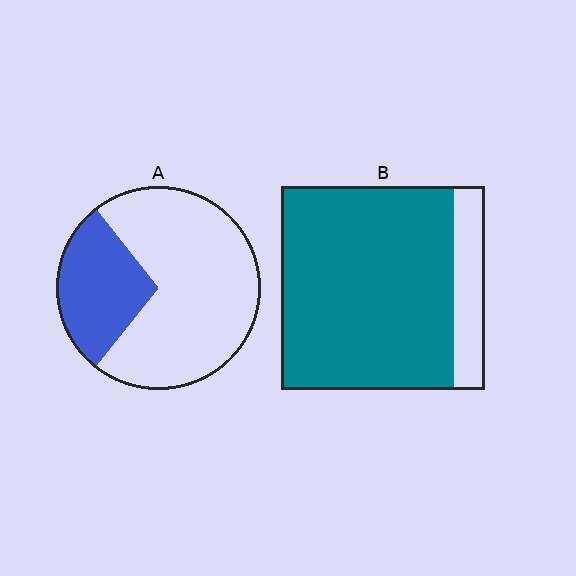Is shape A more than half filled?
No.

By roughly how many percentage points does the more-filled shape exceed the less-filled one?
By roughly 55 percentage points (B over A).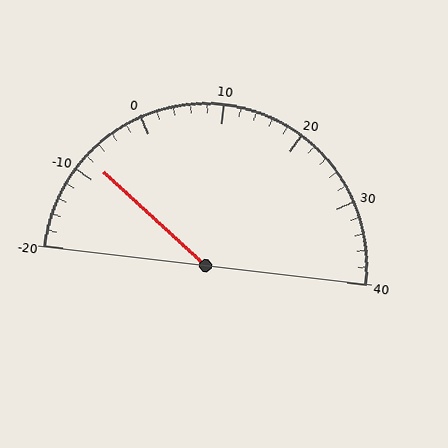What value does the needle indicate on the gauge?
The needle indicates approximately -8.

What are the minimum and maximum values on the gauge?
The gauge ranges from -20 to 40.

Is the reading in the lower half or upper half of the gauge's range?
The reading is in the lower half of the range (-20 to 40).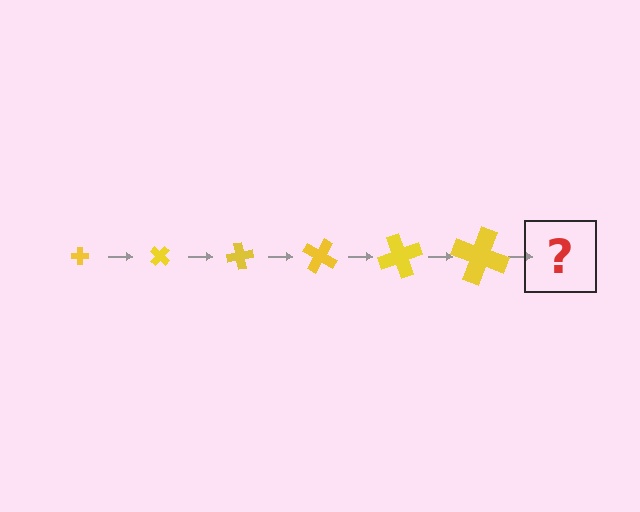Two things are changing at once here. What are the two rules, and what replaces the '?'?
The two rules are that the cross grows larger each step and it rotates 40 degrees each step. The '?' should be a cross, larger than the previous one and rotated 240 degrees from the start.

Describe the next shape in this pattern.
It should be a cross, larger than the previous one and rotated 240 degrees from the start.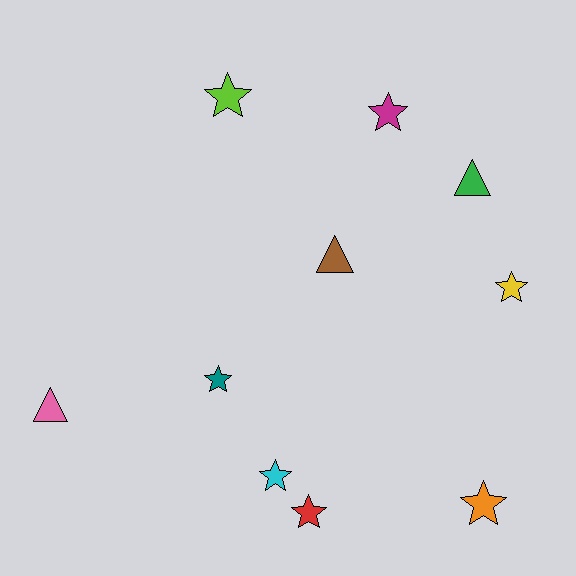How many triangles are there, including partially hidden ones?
There are 3 triangles.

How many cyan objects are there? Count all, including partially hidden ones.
There is 1 cyan object.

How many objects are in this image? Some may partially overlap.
There are 10 objects.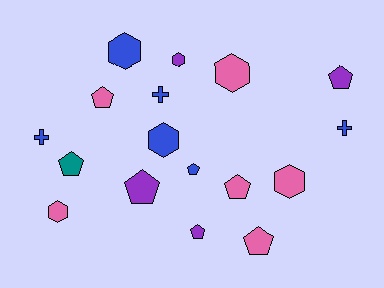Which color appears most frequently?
Blue, with 6 objects.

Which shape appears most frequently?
Pentagon, with 8 objects.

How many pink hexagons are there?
There are 3 pink hexagons.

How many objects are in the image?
There are 17 objects.